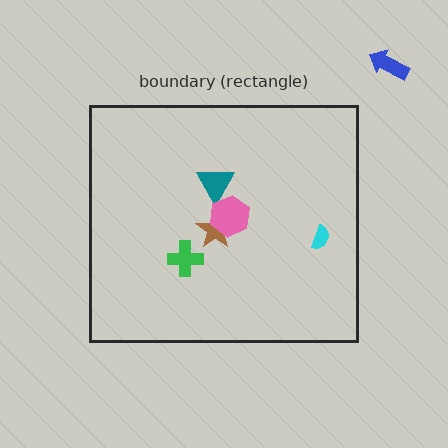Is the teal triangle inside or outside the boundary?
Inside.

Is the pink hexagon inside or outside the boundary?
Inside.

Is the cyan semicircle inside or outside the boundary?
Inside.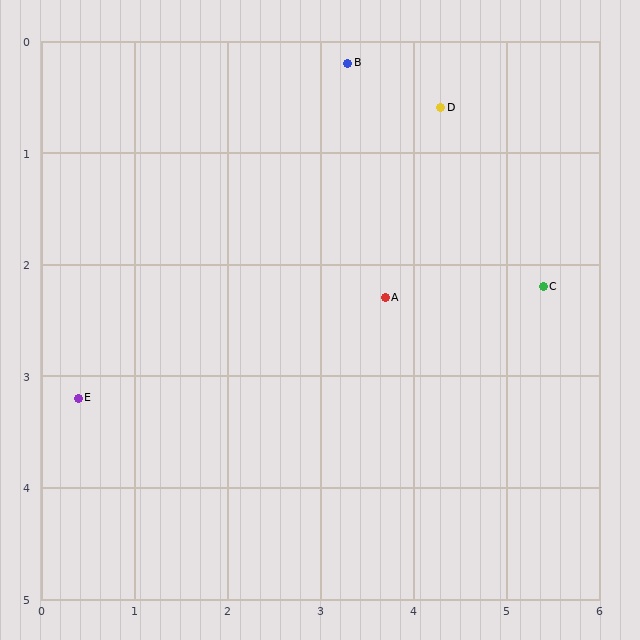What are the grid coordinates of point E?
Point E is at approximately (0.4, 3.2).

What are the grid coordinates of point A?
Point A is at approximately (3.7, 2.3).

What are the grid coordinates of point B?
Point B is at approximately (3.3, 0.2).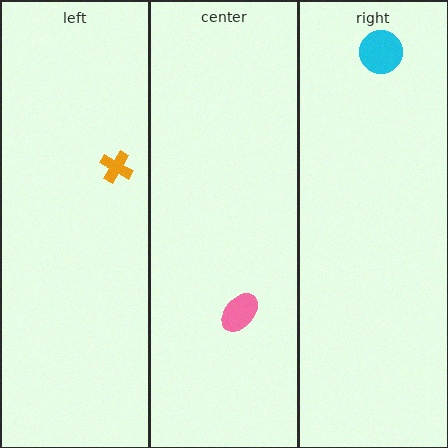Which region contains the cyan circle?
The right region.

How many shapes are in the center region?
1.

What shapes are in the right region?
The cyan circle.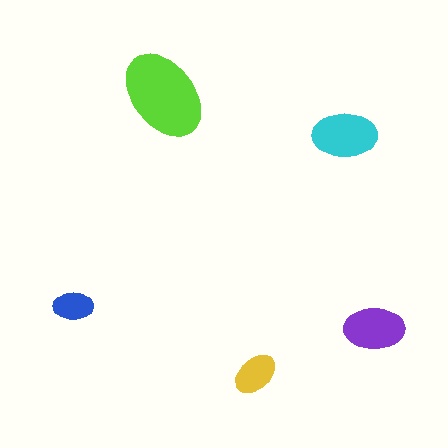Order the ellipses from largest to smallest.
the lime one, the cyan one, the purple one, the yellow one, the blue one.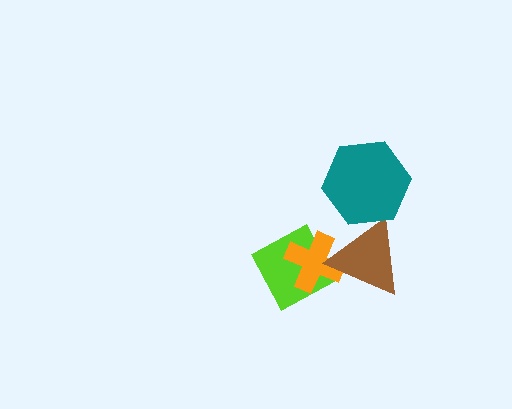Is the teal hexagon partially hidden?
No, no other shape covers it.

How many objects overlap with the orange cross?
2 objects overlap with the orange cross.